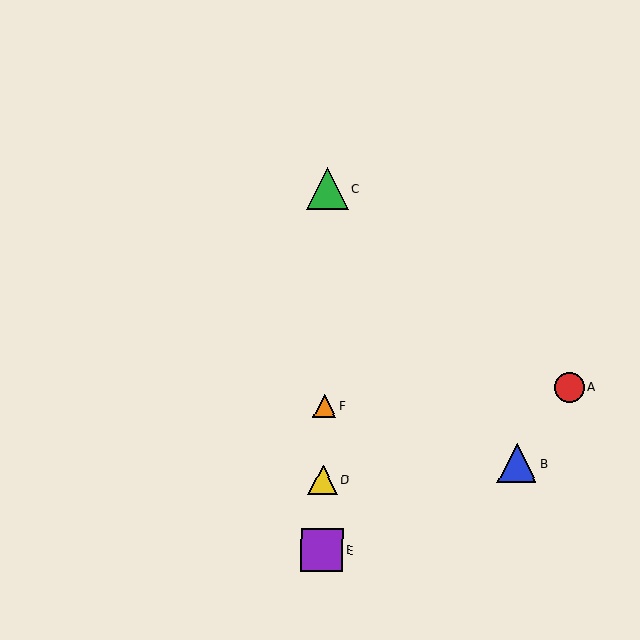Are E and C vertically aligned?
Yes, both are at x≈322.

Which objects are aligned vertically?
Objects C, D, E, F are aligned vertically.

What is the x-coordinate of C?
Object C is at x≈328.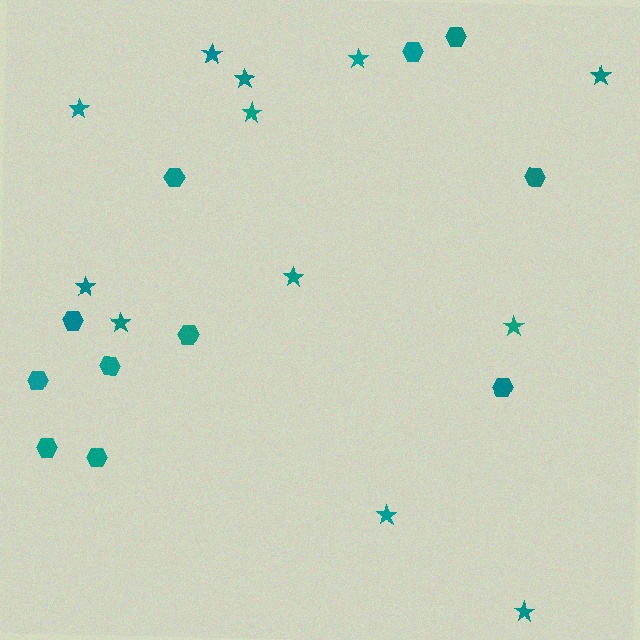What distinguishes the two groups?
There are 2 groups: one group of hexagons (11) and one group of stars (12).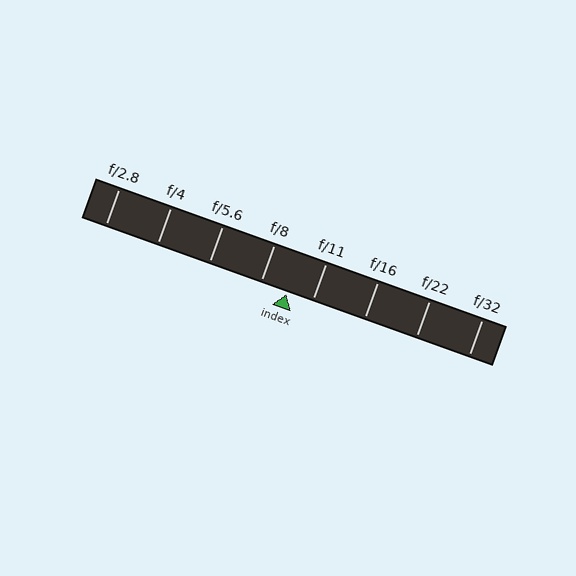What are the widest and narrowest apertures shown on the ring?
The widest aperture shown is f/2.8 and the narrowest is f/32.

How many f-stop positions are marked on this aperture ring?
There are 8 f-stop positions marked.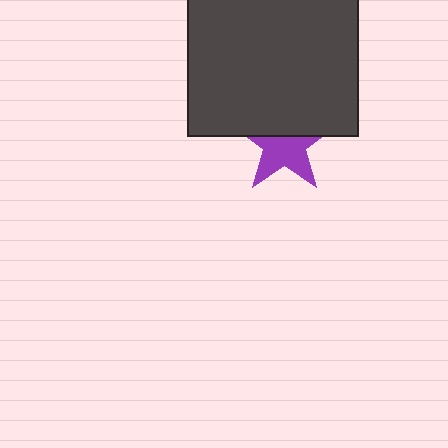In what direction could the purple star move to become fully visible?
The purple star could move down. That would shift it out from behind the dark gray square entirely.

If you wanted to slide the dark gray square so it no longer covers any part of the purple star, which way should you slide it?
Slide it up — that is the most direct way to separate the two shapes.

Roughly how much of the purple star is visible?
About half of it is visible (roughly 56%).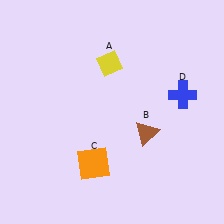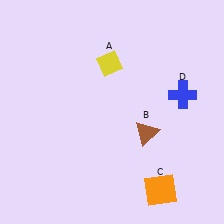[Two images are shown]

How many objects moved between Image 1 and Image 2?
1 object moved between the two images.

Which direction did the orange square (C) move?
The orange square (C) moved right.